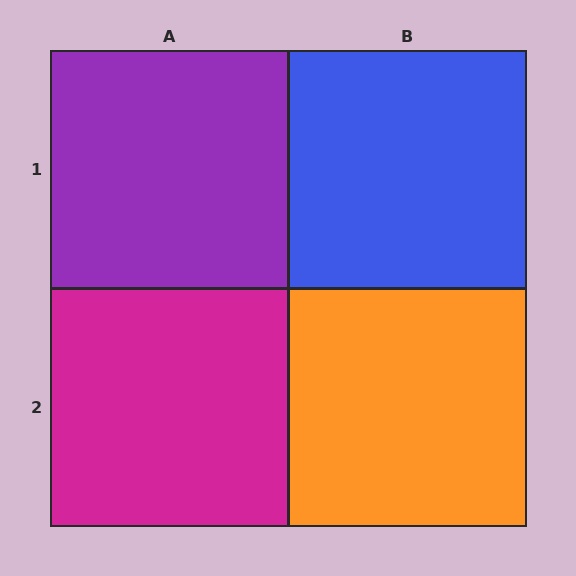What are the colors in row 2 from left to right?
Magenta, orange.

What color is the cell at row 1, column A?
Purple.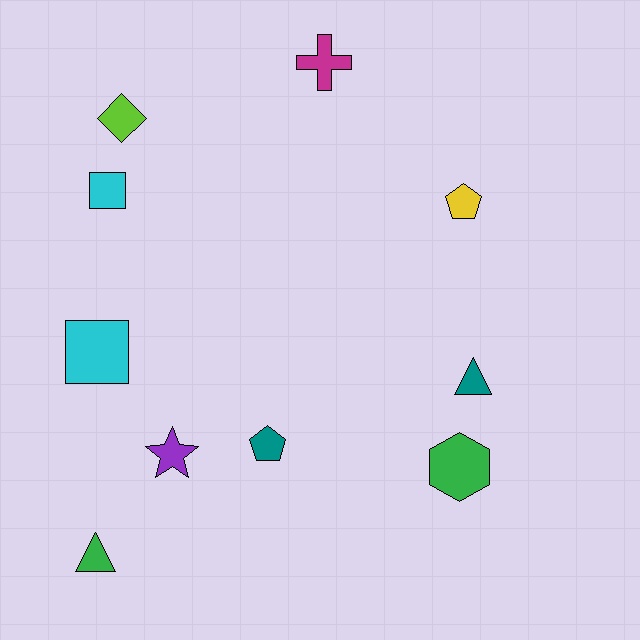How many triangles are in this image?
There are 2 triangles.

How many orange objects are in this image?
There are no orange objects.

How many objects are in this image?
There are 10 objects.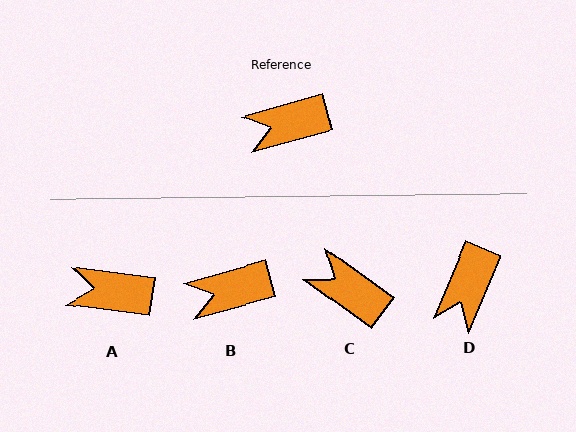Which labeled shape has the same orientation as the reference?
B.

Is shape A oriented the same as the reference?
No, it is off by about 23 degrees.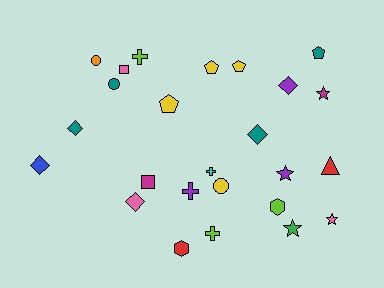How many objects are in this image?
There are 25 objects.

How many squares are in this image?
There are 2 squares.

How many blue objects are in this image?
There is 1 blue object.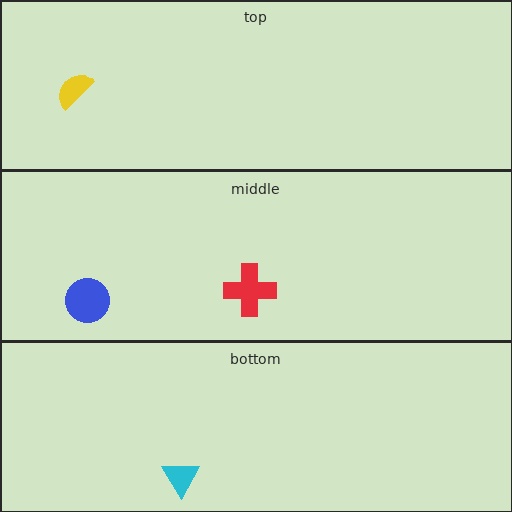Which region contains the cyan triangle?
The bottom region.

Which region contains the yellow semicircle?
The top region.